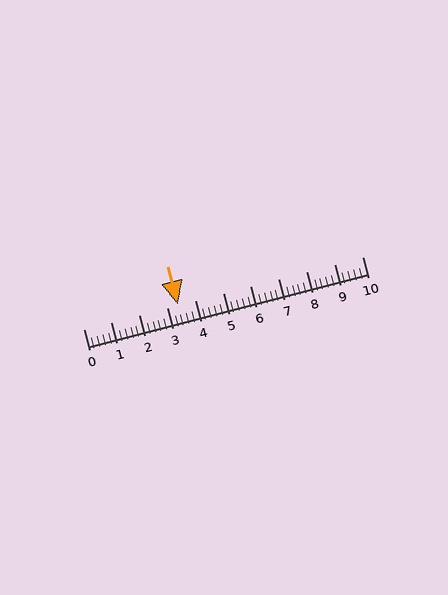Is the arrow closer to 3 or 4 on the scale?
The arrow is closer to 3.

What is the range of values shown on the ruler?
The ruler shows values from 0 to 10.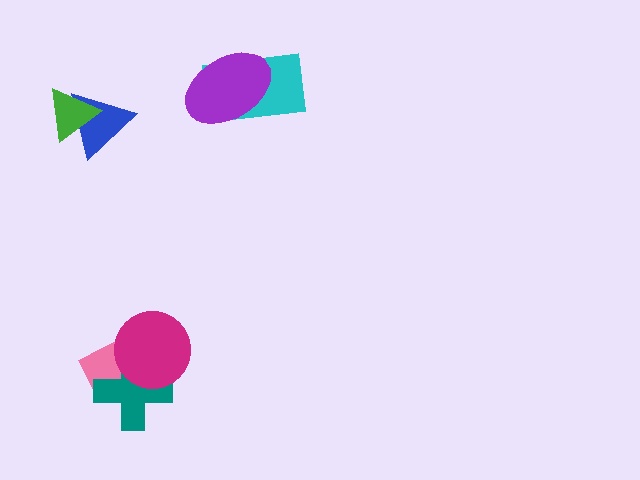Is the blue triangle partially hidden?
Yes, it is partially covered by another shape.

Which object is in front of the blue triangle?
The green triangle is in front of the blue triangle.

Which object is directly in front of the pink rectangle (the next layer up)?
The teal cross is directly in front of the pink rectangle.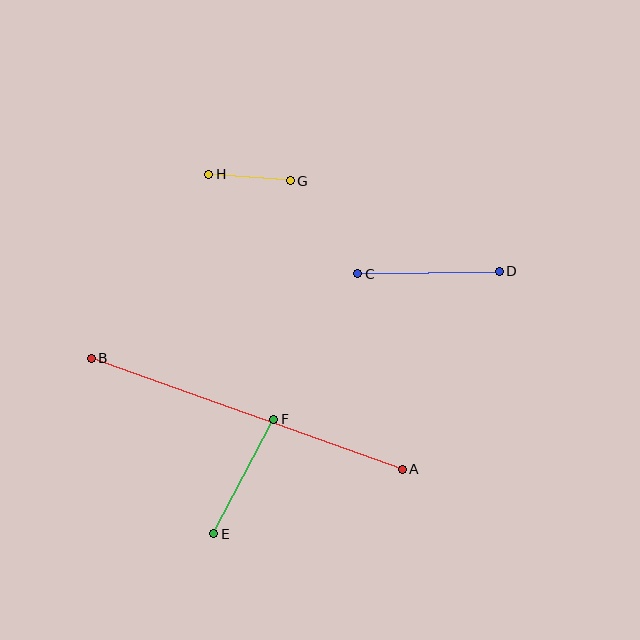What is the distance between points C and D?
The distance is approximately 142 pixels.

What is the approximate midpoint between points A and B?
The midpoint is at approximately (247, 414) pixels.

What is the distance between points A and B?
The distance is approximately 330 pixels.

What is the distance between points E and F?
The distance is approximately 129 pixels.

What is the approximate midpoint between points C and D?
The midpoint is at approximately (429, 273) pixels.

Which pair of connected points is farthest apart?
Points A and B are farthest apart.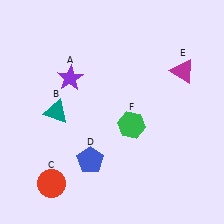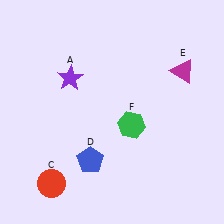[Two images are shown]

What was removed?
The teal triangle (B) was removed in Image 2.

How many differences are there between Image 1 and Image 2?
There is 1 difference between the two images.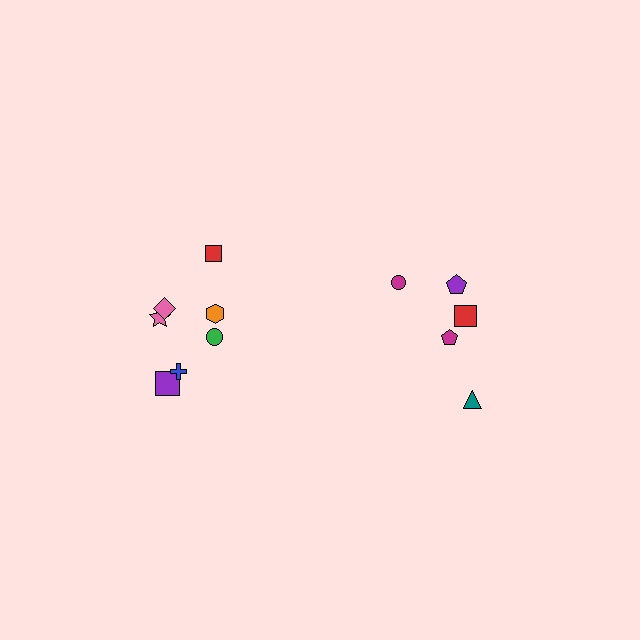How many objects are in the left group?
There are 7 objects.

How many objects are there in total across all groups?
There are 12 objects.